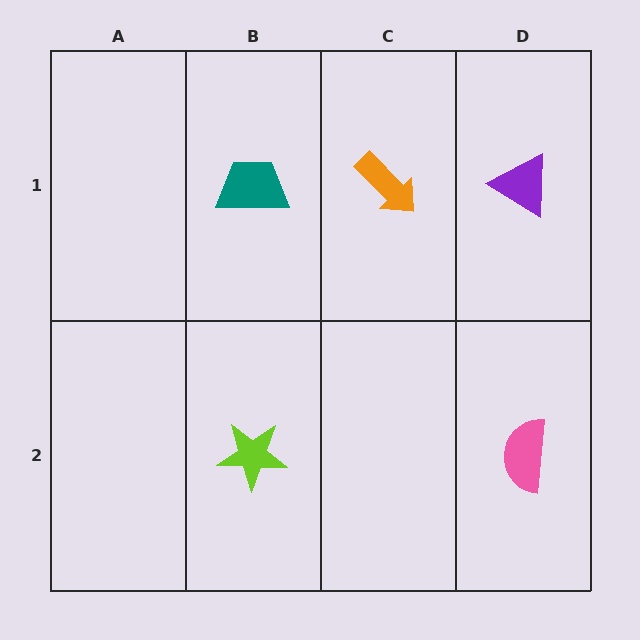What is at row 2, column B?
A lime star.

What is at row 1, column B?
A teal trapezoid.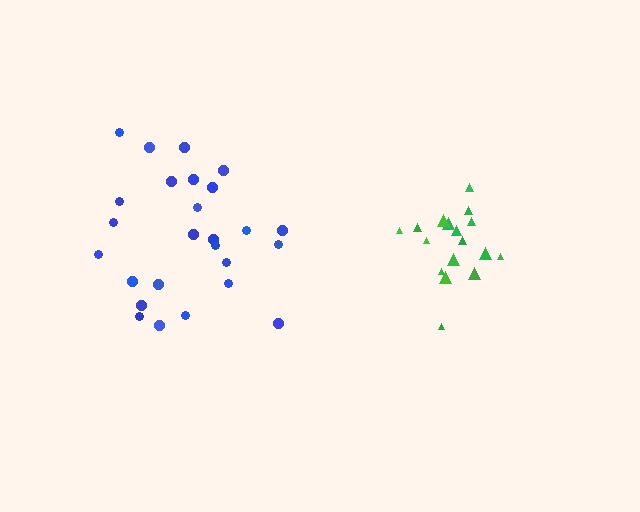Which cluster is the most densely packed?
Green.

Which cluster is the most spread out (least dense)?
Blue.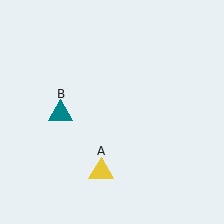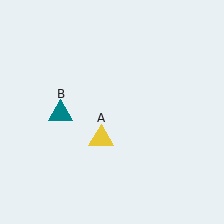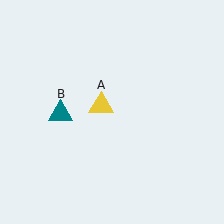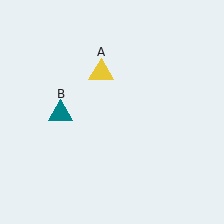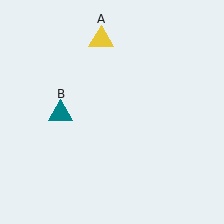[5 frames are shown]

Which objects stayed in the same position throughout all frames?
Teal triangle (object B) remained stationary.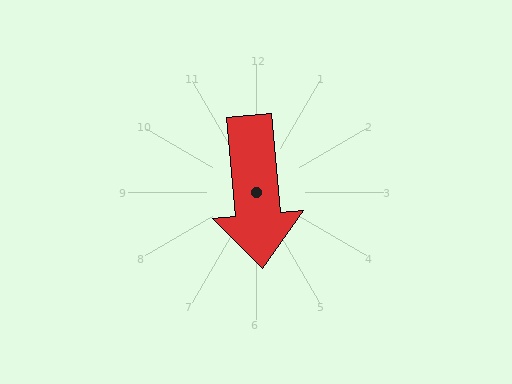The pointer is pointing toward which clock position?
Roughly 6 o'clock.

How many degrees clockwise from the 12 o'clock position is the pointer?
Approximately 175 degrees.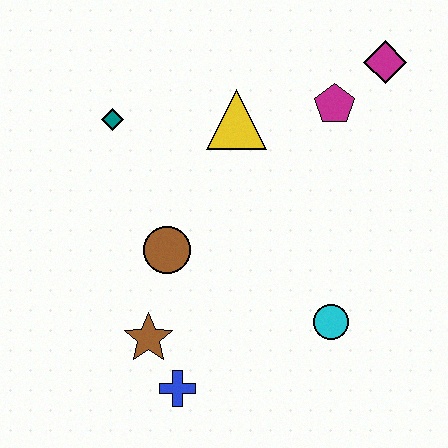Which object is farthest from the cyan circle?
The teal diamond is farthest from the cyan circle.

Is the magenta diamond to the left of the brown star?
No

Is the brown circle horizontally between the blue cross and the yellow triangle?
No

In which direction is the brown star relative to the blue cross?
The brown star is above the blue cross.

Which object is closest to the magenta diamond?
The magenta pentagon is closest to the magenta diamond.